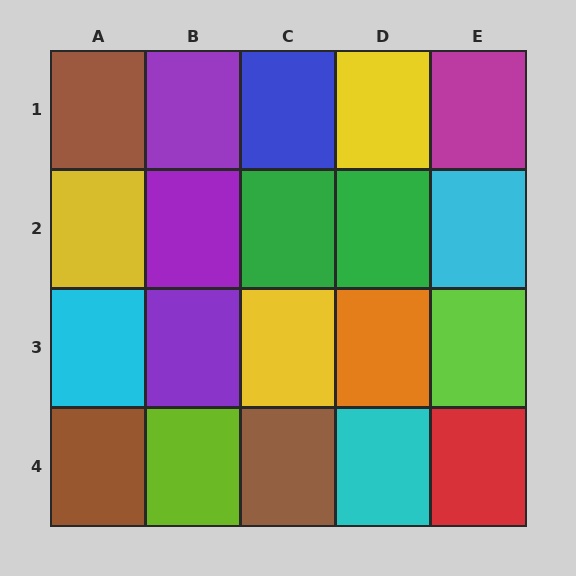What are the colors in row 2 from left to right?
Yellow, purple, green, green, cyan.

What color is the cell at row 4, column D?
Cyan.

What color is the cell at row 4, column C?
Brown.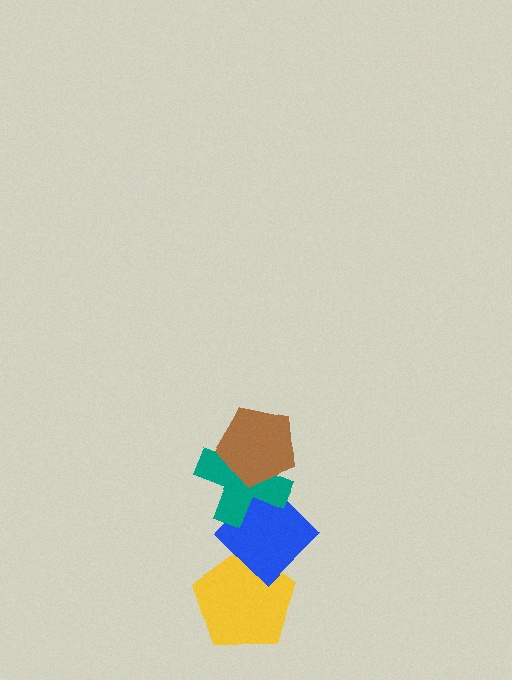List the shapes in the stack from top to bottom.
From top to bottom: the brown pentagon, the teal cross, the blue diamond, the yellow pentagon.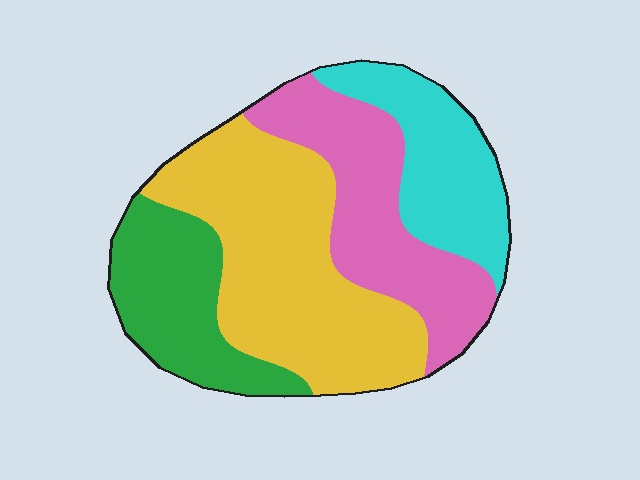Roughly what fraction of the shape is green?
Green covers about 20% of the shape.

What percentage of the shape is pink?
Pink covers 25% of the shape.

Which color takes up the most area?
Yellow, at roughly 40%.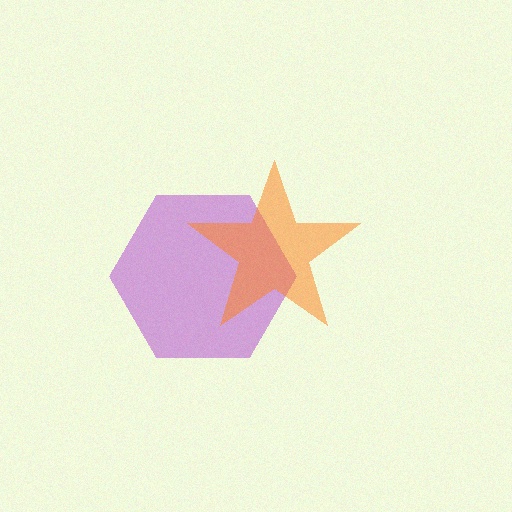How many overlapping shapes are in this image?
There are 2 overlapping shapes in the image.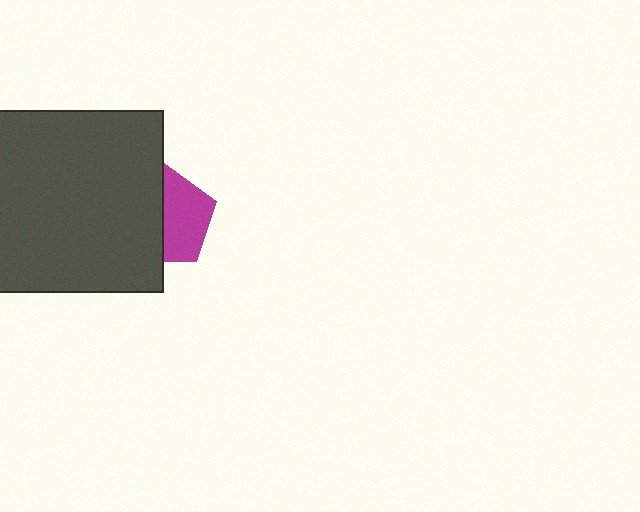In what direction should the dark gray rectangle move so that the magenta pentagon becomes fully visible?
The dark gray rectangle should move left. That is the shortest direction to clear the overlap and leave the magenta pentagon fully visible.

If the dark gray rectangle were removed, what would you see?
You would see the complete magenta pentagon.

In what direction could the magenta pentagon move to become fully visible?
The magenta pentagon could move right. That would shift it out from behind the dark gray rectangle entirely.